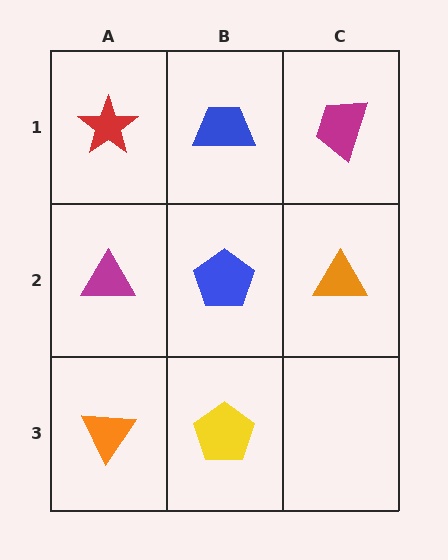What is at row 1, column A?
A red star.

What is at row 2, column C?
An orange triangle.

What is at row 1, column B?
A blue trapezoid.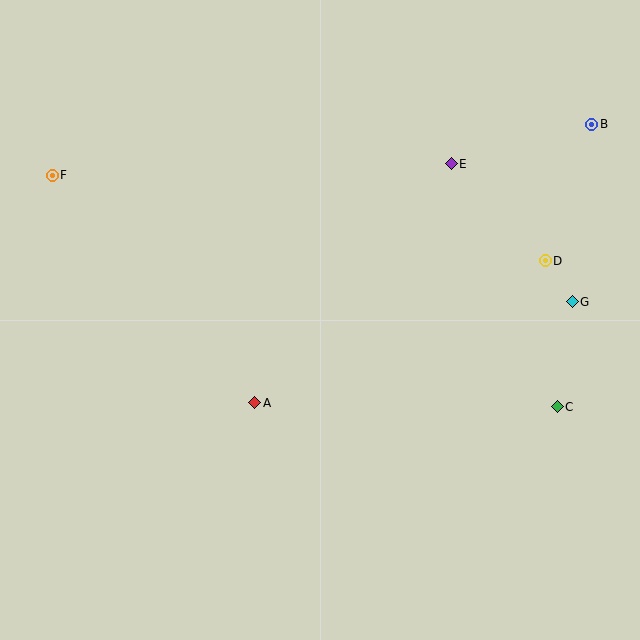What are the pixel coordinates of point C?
Point C is at (557, 407).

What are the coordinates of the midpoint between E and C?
The midpoint between E and C is at (504, 285).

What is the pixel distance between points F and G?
The distance between F and G is 535 pixels.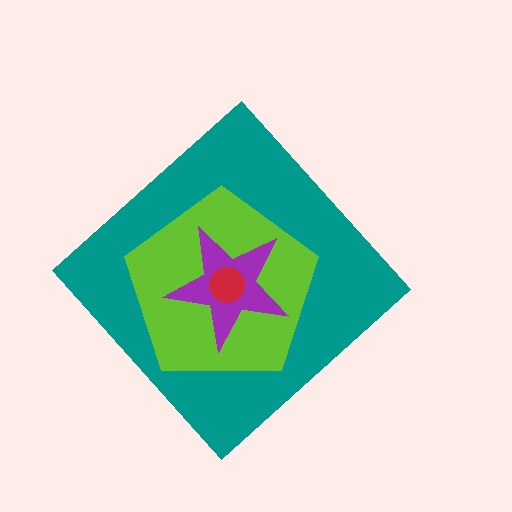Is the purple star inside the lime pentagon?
Yes.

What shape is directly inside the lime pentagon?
The purple star.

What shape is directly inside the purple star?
The red circle.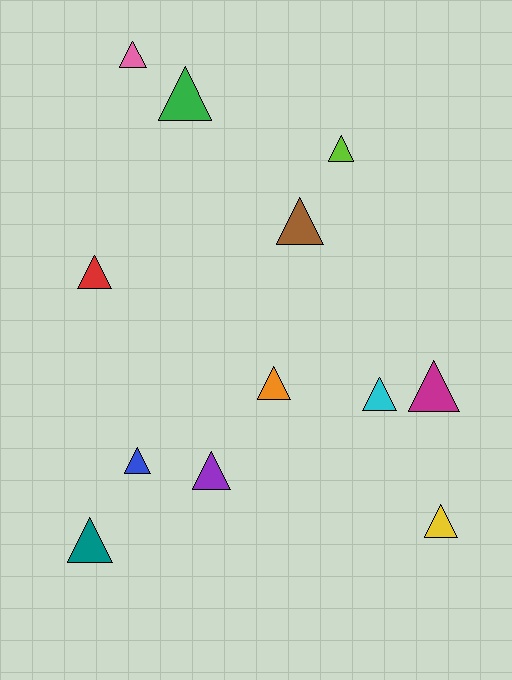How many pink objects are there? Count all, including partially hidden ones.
There is 1 pink object.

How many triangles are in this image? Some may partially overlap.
There are 12 triangles.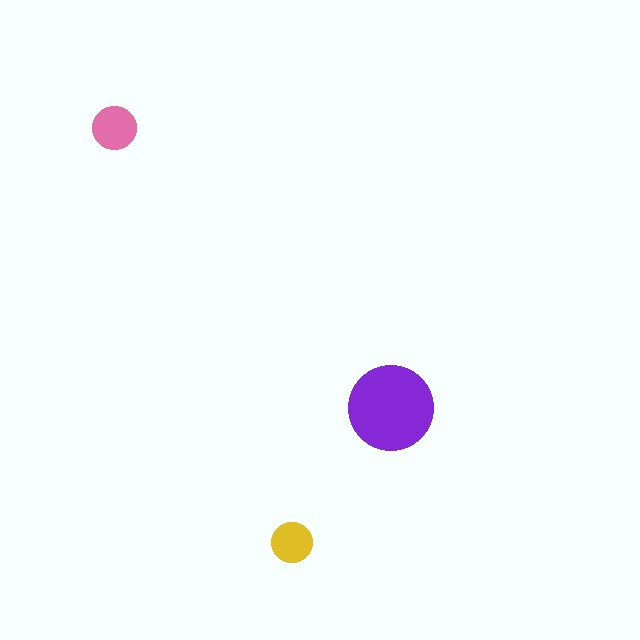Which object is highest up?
The pink circle is topmost.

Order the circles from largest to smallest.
the purple one, the pink one, the yellow one.